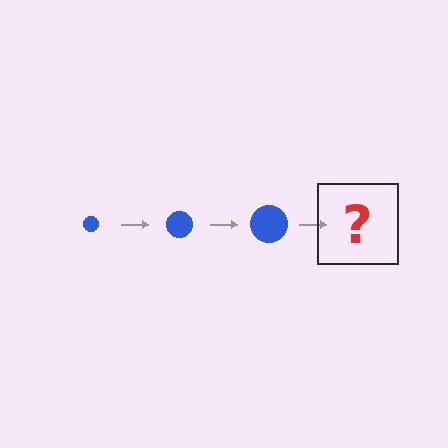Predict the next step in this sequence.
The next step is a blue circle, larger than the previous one.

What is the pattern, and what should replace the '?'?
The pattern is that the circle gets progressively larger each step. The '?' should be a blue circle, larger than the previous one.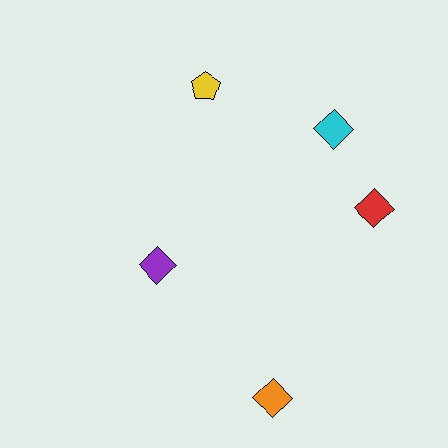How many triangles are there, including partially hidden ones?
There are no triangles.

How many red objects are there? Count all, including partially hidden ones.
There is 1 red object.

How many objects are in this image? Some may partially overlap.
There are 5 objects.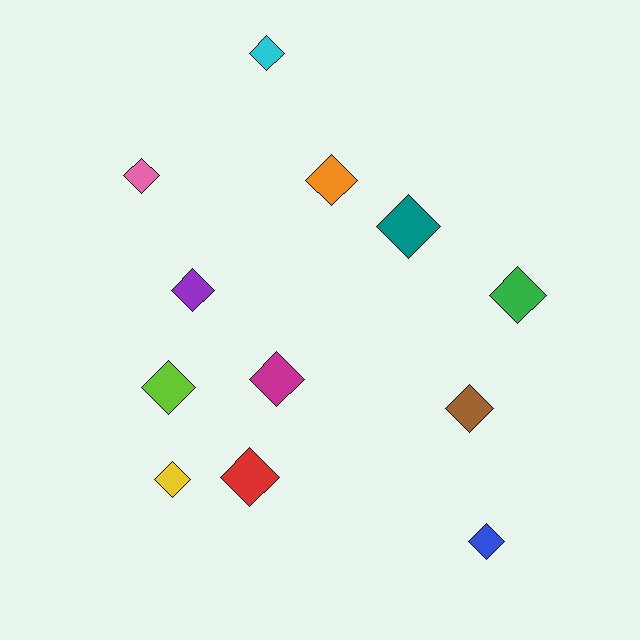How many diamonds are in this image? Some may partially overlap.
There are 12 diamonds.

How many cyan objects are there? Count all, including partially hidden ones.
There is 1 cyan object.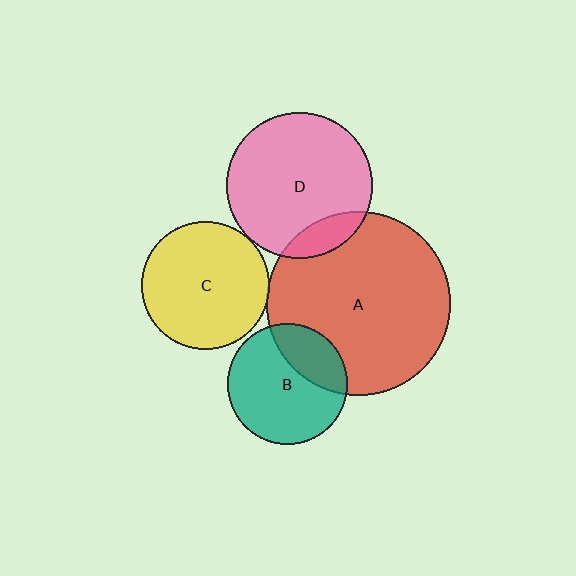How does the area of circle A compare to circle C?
Approximately 2.1 times.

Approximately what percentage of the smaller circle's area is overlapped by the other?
Approximately 30%.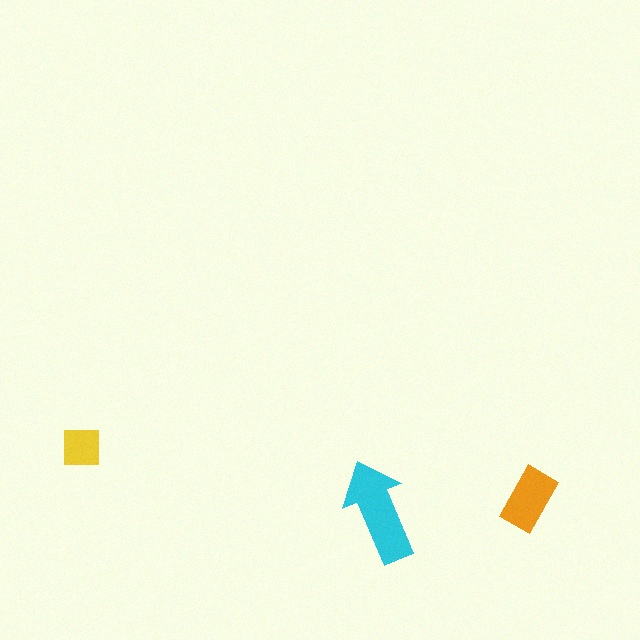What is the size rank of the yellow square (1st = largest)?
3rd.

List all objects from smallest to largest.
The yellow square, the orange rectangle, the cyan arrow.